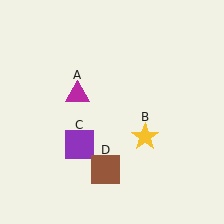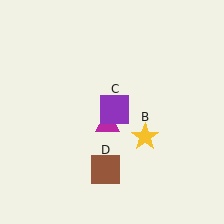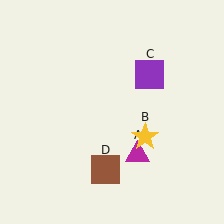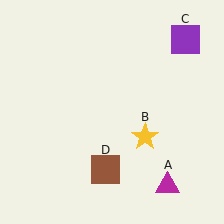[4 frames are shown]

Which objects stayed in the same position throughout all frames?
Yellow star (object B) and brown square (object D) remained stationary.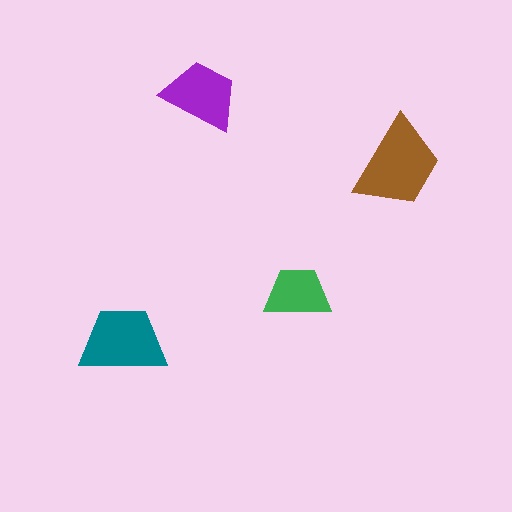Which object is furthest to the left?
The teal trapezoid is leftmost.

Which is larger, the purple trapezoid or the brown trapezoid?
The brown one.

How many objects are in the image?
There are 4 objects in the image.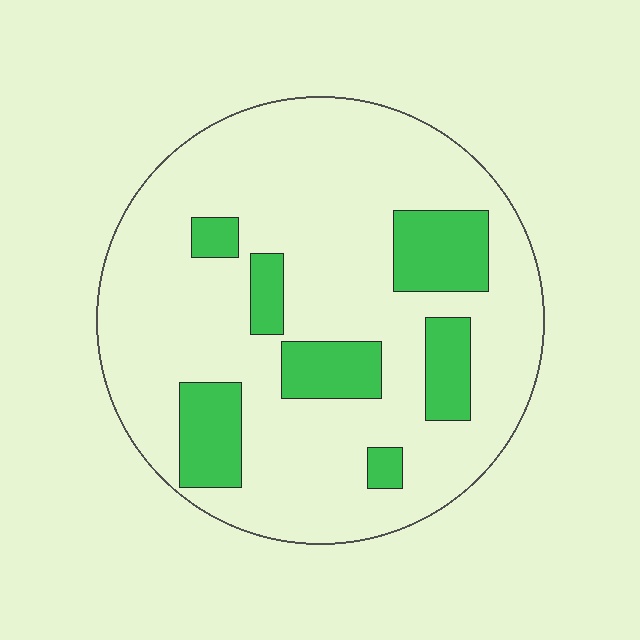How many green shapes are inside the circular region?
7.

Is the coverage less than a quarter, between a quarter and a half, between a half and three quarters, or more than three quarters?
Less than a quarter.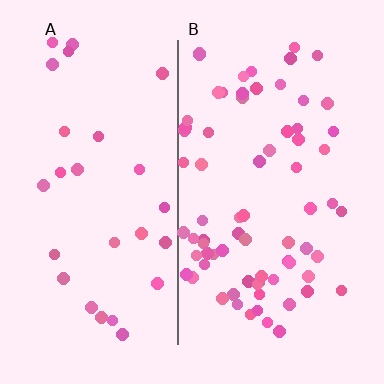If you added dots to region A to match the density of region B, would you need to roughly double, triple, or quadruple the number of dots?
Approximately triple.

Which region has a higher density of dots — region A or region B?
B (the right).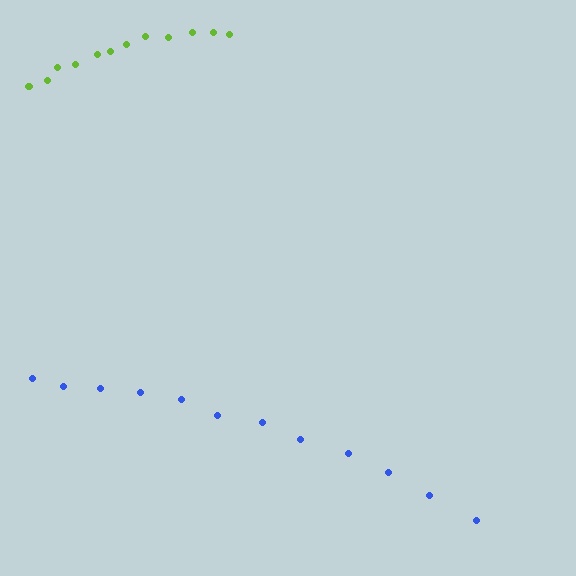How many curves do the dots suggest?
There are 2 distinct paths.